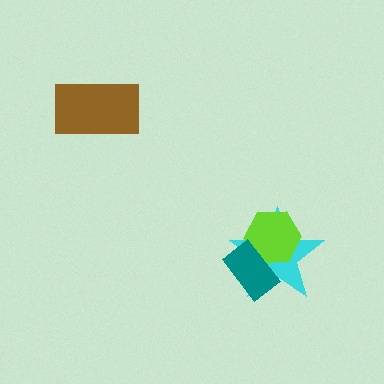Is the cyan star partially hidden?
Yes, it is partially covered by another shape.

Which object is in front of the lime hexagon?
The teal rectangle is in front of the lime hexagon.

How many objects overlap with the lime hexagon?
2 objects overlap with the lime hexagon.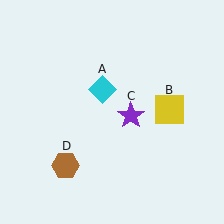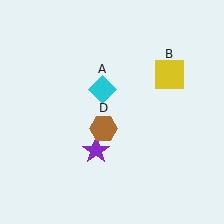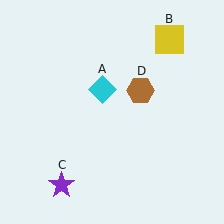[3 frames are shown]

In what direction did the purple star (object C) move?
The purple star (object C) moved down and to the left.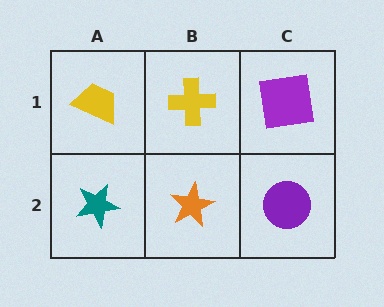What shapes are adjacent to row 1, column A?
A teal star (row 2, column A), a yellow cross (row 1, column B).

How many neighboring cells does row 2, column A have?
2.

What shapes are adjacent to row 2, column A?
A yellow trapezoid (row 1, column A), an orange star (row 2, column B).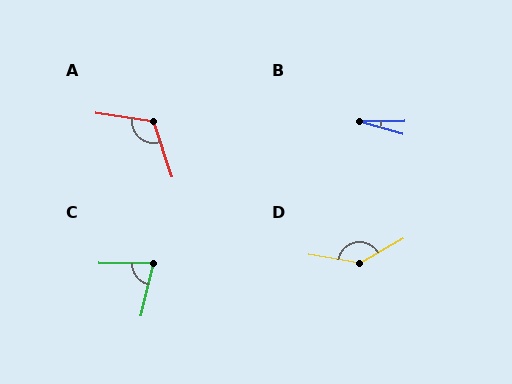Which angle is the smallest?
B, at approximately 17 degrees.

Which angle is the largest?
D, at approximately 141 degrees.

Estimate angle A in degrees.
Approximately 117 degrees.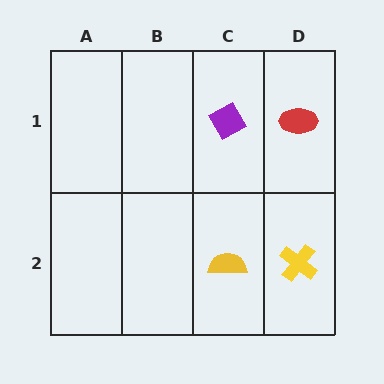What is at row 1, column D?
A red ellipse.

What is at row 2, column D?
A yellow cross.